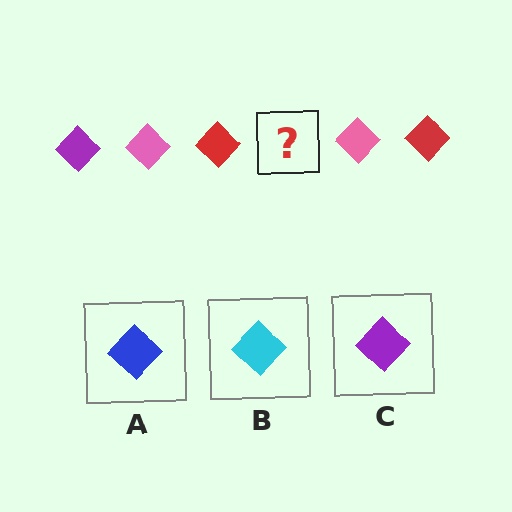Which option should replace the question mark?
Option C.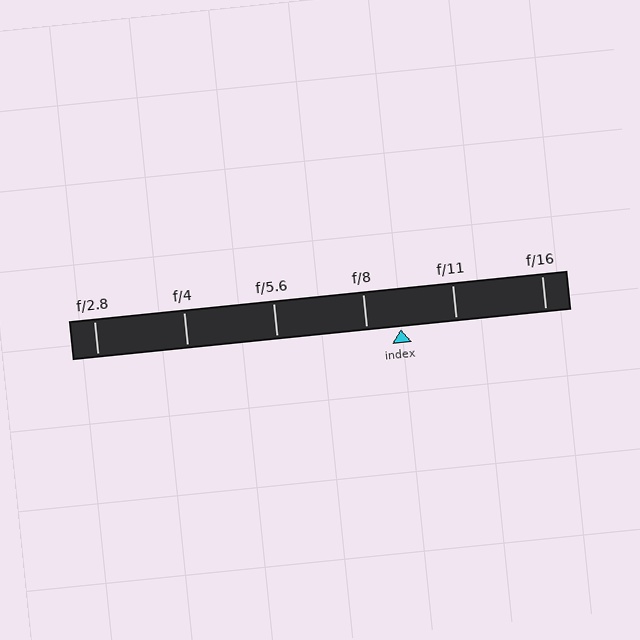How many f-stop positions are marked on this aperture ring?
There are 6 f-stop positions marked.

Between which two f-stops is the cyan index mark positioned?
The index mark is between f/8 and f/11.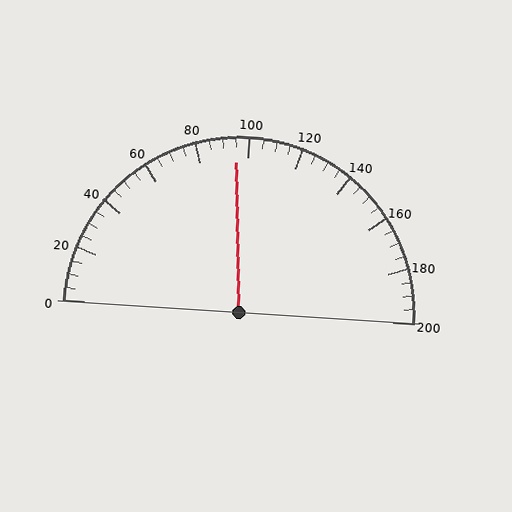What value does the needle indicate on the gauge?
The needle indicates approximately 95.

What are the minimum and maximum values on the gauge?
The gauge ranges from 0 to 200.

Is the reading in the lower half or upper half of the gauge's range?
The reading is in the lower half of the range (0 to 200).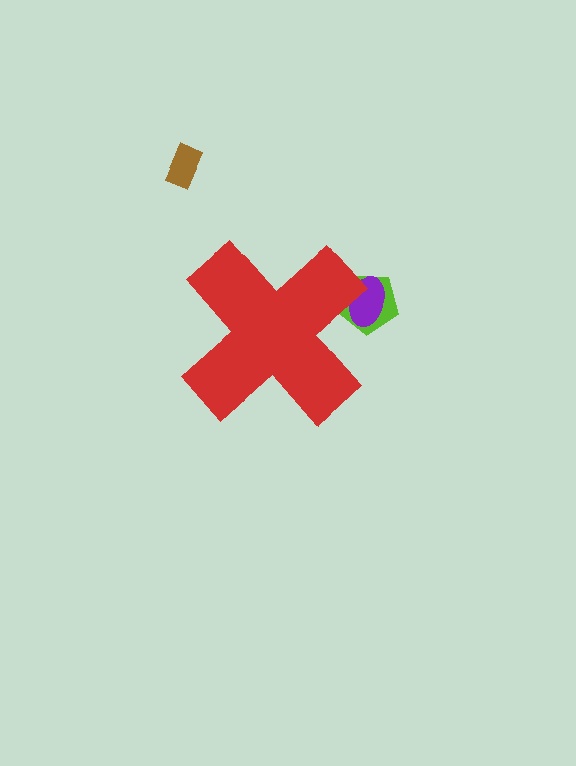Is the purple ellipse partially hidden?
Yes, the purple ellipse is partially hidden behind the red cross.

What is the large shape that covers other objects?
A red cross.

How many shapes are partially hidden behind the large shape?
2 shapes are partially hidden.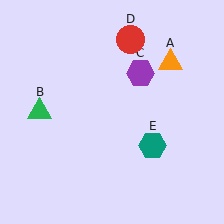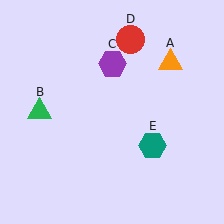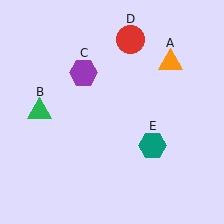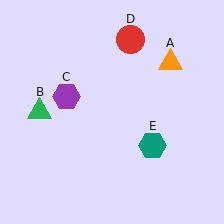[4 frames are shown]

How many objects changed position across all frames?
1 object changed position: purple hexagon (object C).